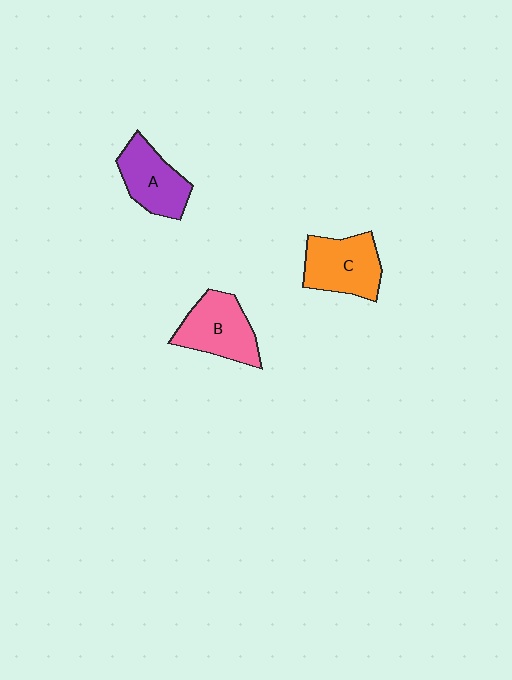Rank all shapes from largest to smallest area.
From largest to smallest: B (pink), C (orange), A (purple).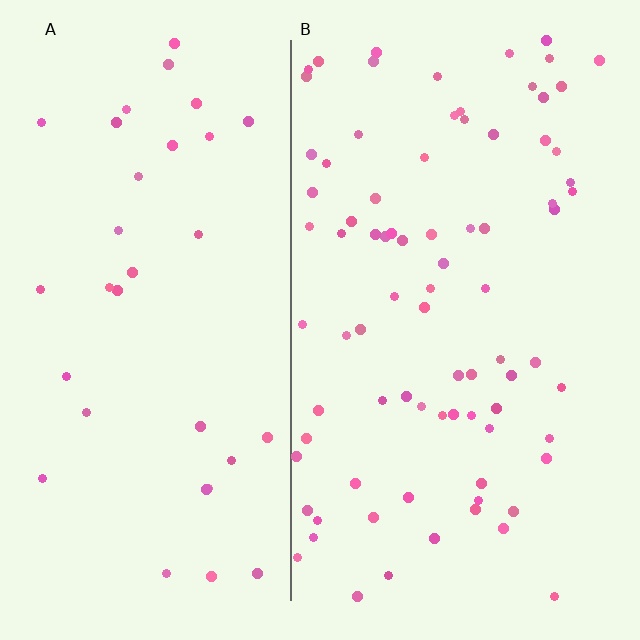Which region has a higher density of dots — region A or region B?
B (the right).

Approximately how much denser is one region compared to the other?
Approximately 2.4× — region B over region A.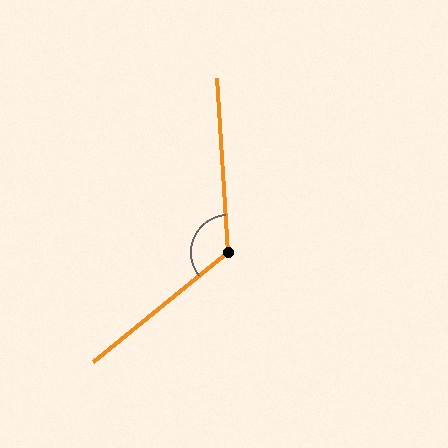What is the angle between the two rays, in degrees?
Approximately 126 degrees.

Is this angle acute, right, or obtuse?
It is obtuse.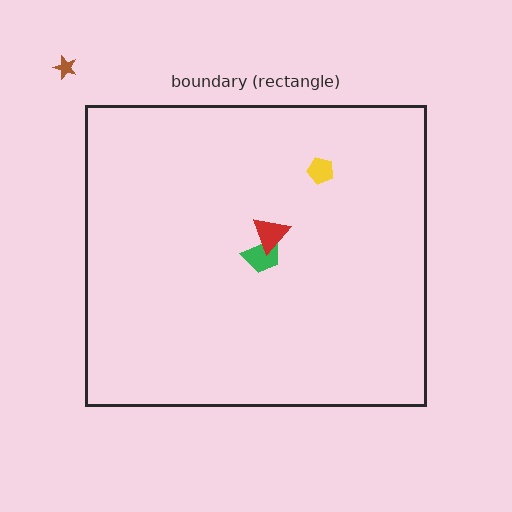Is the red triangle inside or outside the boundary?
Inside.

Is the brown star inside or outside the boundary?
Outside.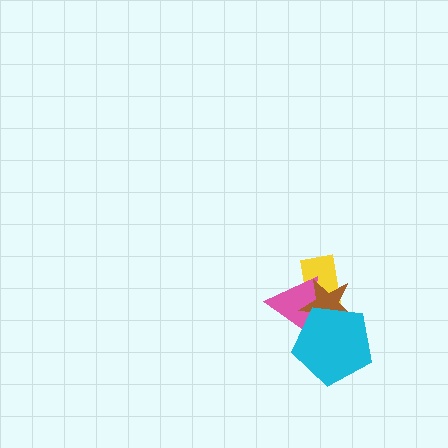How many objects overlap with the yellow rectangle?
3 objects overlap with the yellow rectangle.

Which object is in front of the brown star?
The cyan pentagon is in front of the brown star.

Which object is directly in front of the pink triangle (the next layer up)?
The brown star is directly in front of the pink triangle.